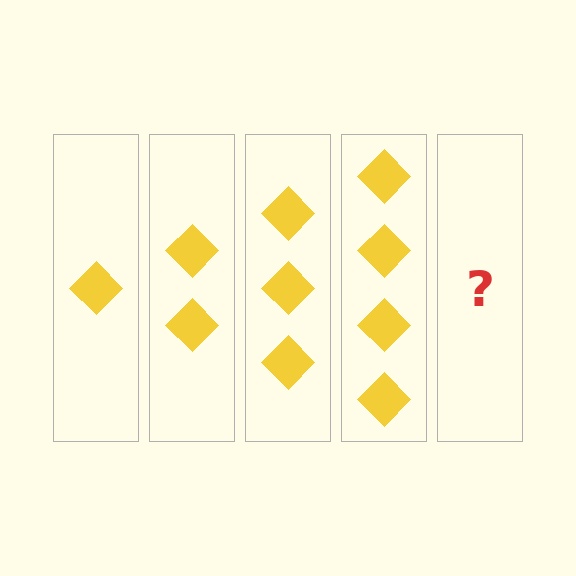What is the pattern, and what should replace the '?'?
The pattern is that each step adds one more diamond. The '?' should be 5 diamonds.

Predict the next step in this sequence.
The next step is 5 diamonds.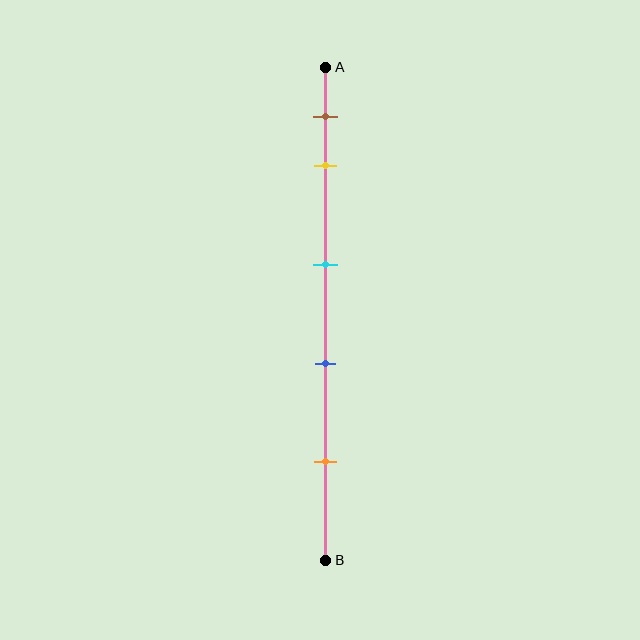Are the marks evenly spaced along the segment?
No, the marks are not evenly spaced.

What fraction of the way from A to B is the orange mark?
The orange mark is approximately 80% (0.8) of the way from A to B.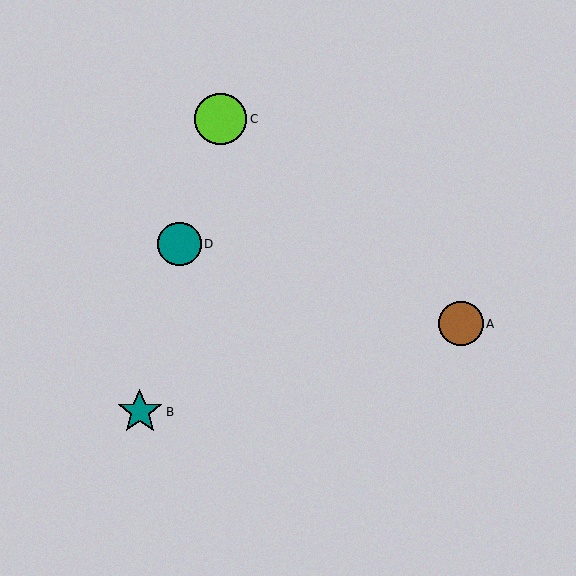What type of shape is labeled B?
Shape B is a teal star.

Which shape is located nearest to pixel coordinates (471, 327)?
The brown circle (labeled A) at (461, 324) is nearest to that location.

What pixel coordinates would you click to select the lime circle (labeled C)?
Click at (221, 119) to select the lime circle C.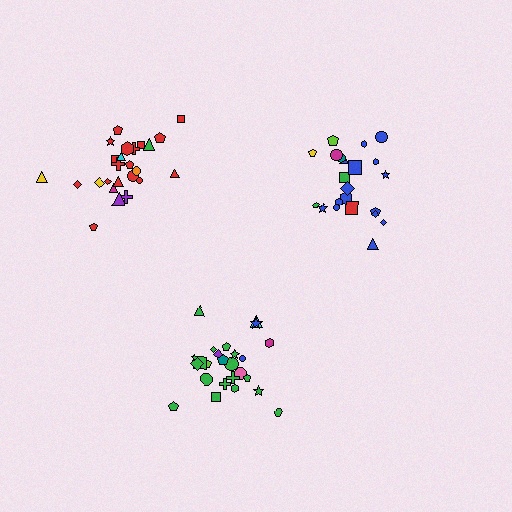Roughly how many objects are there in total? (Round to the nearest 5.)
Roughly 70 objects in total.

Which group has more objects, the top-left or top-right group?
The top-left group.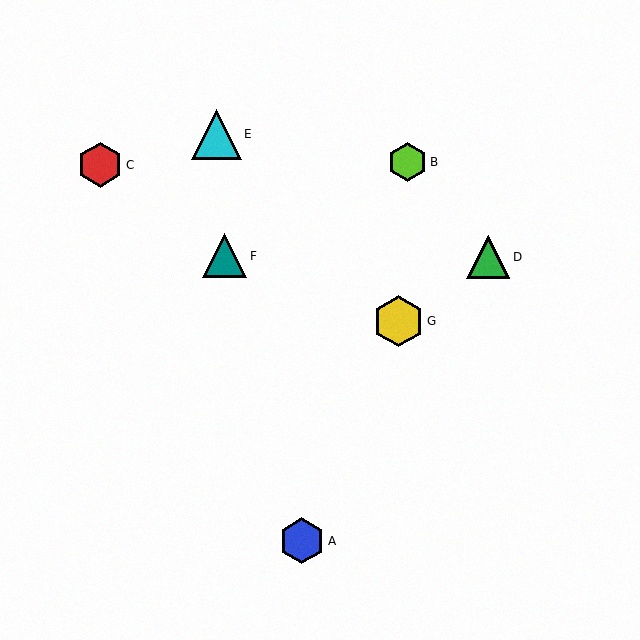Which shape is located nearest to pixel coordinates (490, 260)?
The green triangle (labeled D) at (488, 257) is nearest to that location.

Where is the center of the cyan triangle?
The center of the cyan triangle is at (216, 134).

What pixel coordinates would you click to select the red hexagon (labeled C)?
Click at (100, 165) to select the red hexagon C.